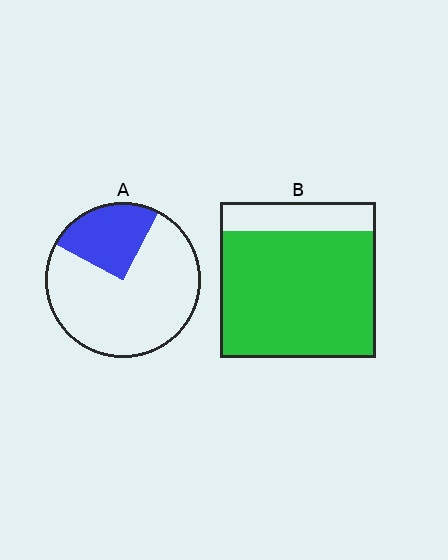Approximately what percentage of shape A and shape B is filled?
A is approximately 25% and B is approximately 80%.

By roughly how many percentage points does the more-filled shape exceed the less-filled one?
By roughly 55 percentage points (B over A).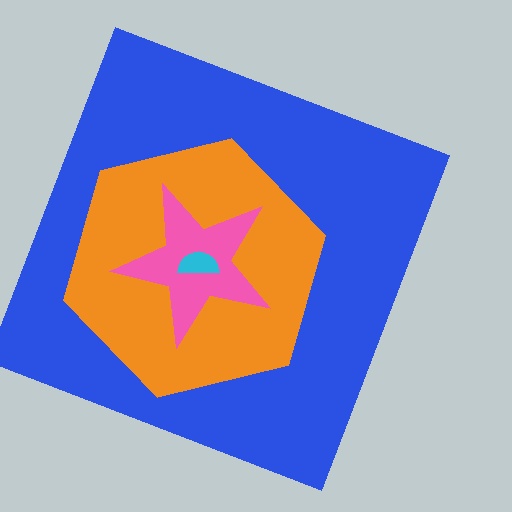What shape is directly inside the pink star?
The cyan semicircle.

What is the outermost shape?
The blue square.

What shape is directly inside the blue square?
The orange hexagon.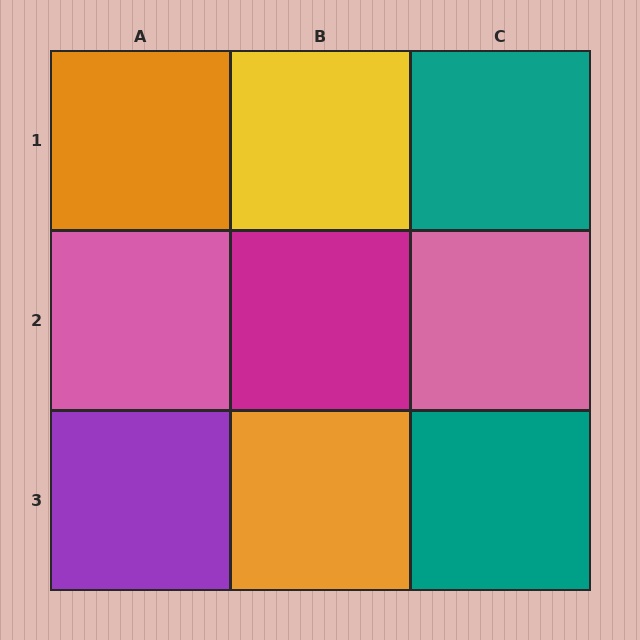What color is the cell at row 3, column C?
Teal.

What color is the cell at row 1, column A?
Orange.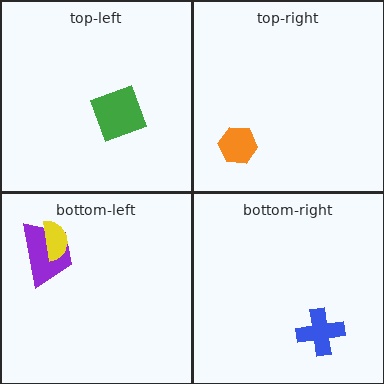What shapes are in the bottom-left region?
The purple trapezoid, the yellow semicircle.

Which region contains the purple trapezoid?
The bottom-left region.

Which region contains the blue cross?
The bottom-right region.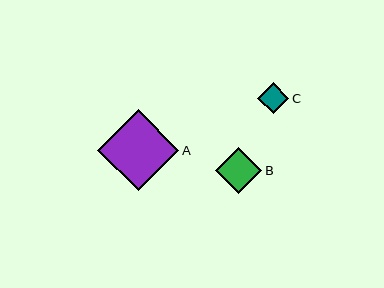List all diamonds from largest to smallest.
From largest to smallest: A, B, C.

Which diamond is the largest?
Diamond A is the largest with a size of approximately 81 pixels.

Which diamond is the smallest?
Diamond C is the smallest with a size of approximately 31 pixels.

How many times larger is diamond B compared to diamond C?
Diamond B is approximately 1.5 times the size of diamond C.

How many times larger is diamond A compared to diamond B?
Diamond A is approximately 1.8 times the size of diamond B.